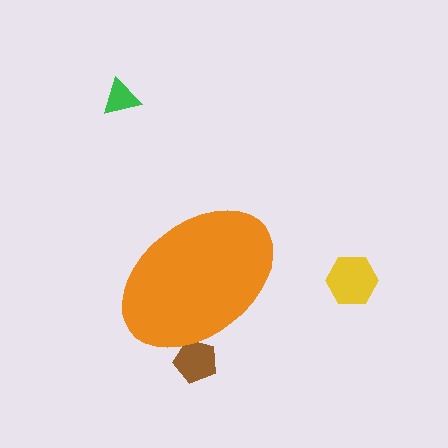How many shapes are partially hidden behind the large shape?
1 shape is partially hidden.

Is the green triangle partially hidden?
No, the green triangle is fully visible.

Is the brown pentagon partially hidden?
Yes, the brown pentagon is partially hidden behind the orange ellipse.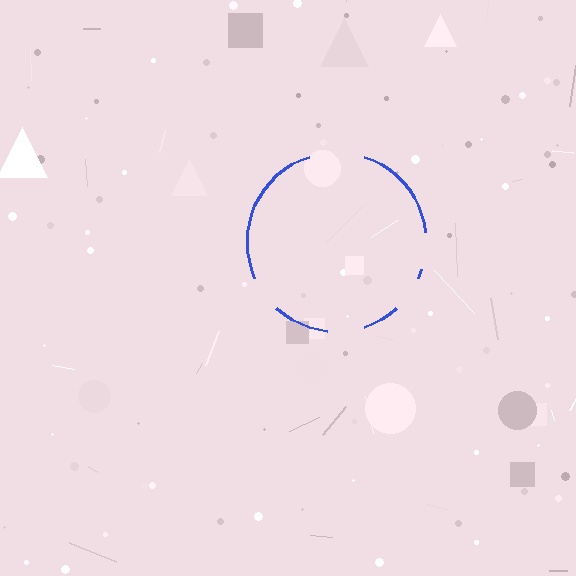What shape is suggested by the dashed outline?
The dashed outline suggests a circle.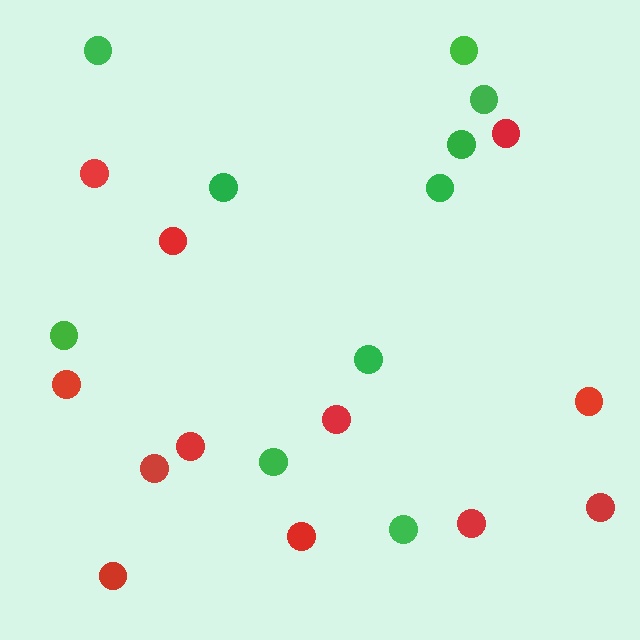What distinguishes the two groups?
There are 2 groups: one group of red circles (12) and one group of green circles (10).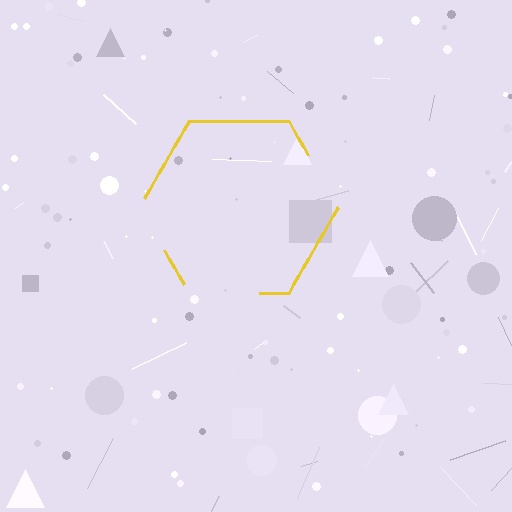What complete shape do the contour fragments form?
The contour fragments form a hexagon.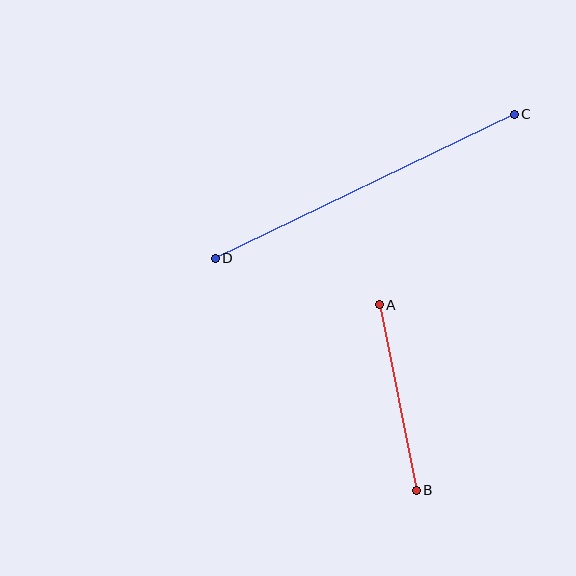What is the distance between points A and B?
The distance is approximately 189 pixels.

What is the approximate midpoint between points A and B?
The midpoint is at approximately (398, 397) pixels.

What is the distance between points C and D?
The distance is approximately 332 pixels.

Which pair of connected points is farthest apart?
Points C and D are farthest apart.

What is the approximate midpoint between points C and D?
The midpoint is at approximately (365, 186) pixels.